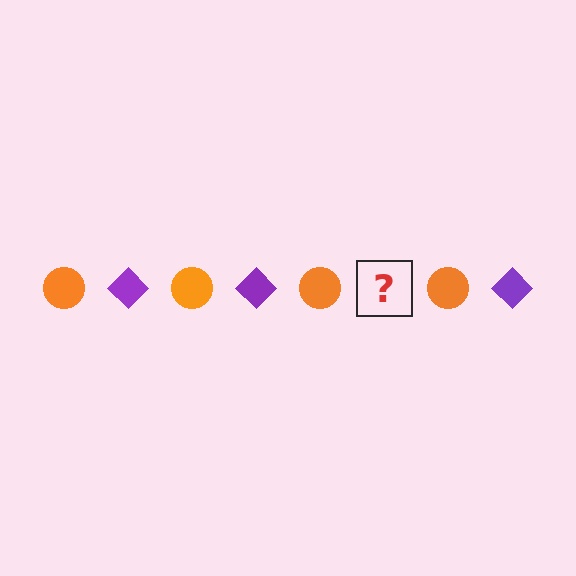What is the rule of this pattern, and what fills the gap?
The rule is that the pattern alternates between orange circle and purple diamond. The gap should be filled with a purple diamond.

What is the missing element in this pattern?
The missing element is a purple diamond.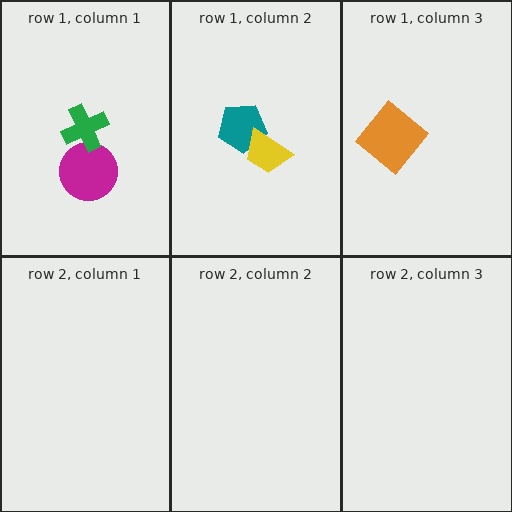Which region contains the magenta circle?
The row 1, column 1 region.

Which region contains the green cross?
The row 1, column 1 region.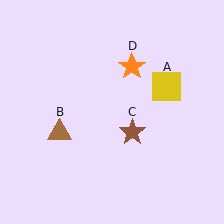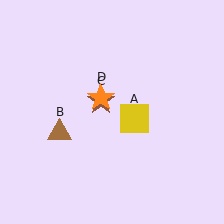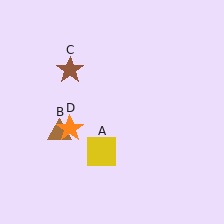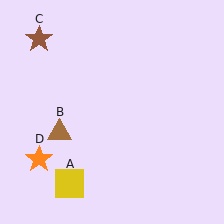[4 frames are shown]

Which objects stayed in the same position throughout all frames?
Brown triangle (object B) remained stationary.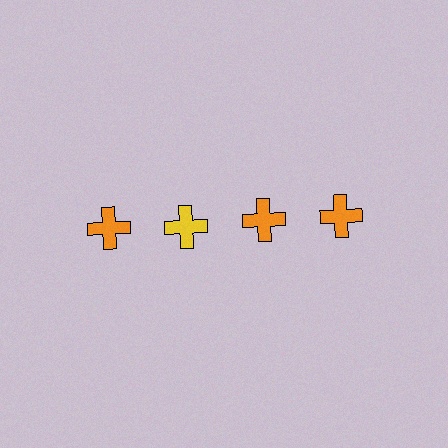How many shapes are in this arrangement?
There are 4 shapes arranged in a grid pattern.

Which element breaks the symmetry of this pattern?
The yellow cross in the top row, second from left column breaks the symmetry. All other shapes are orange crosses.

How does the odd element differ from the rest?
It has a different color: yellow instead of orange.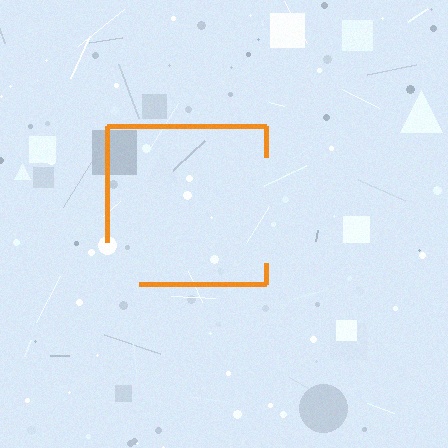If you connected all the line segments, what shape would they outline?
They would outline a square.